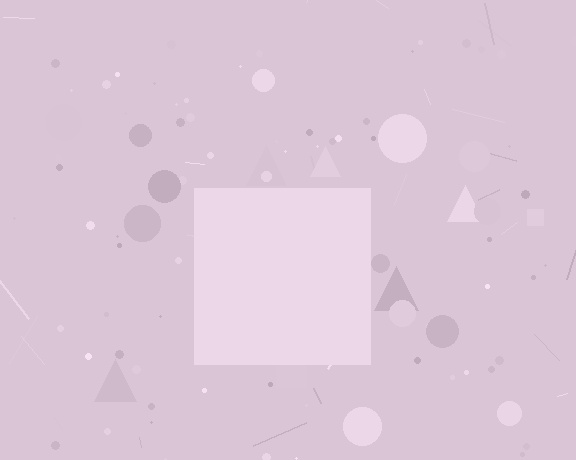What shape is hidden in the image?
A square is hidden in the image.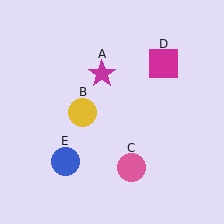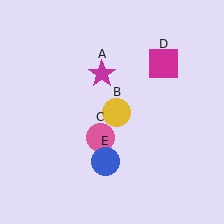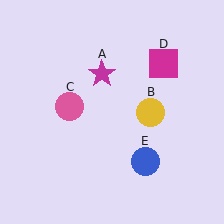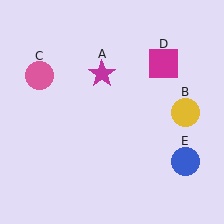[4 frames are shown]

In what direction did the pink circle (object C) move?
The pink circle (object C) moved up and to the left.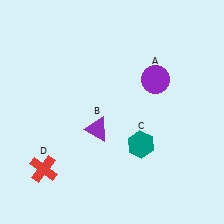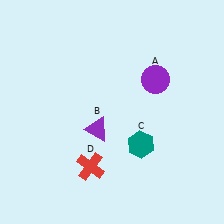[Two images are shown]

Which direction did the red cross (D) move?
The red cross (D) moved right.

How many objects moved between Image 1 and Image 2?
1 object moved between the two images.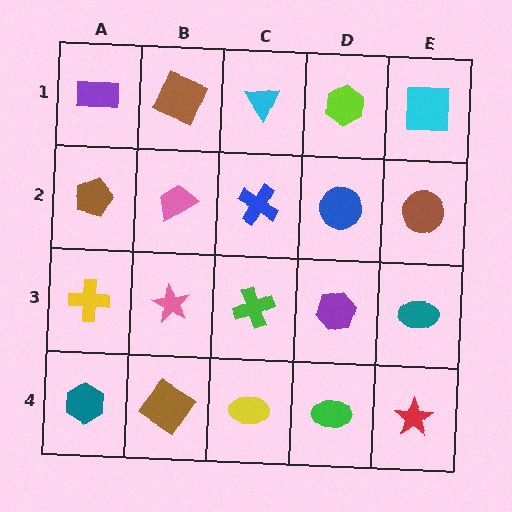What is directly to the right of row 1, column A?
A brown square.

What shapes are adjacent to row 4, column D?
A purple hexagon (row 3, column D), a yellow ellipse (row 4, column C), a red star (row 4, column E).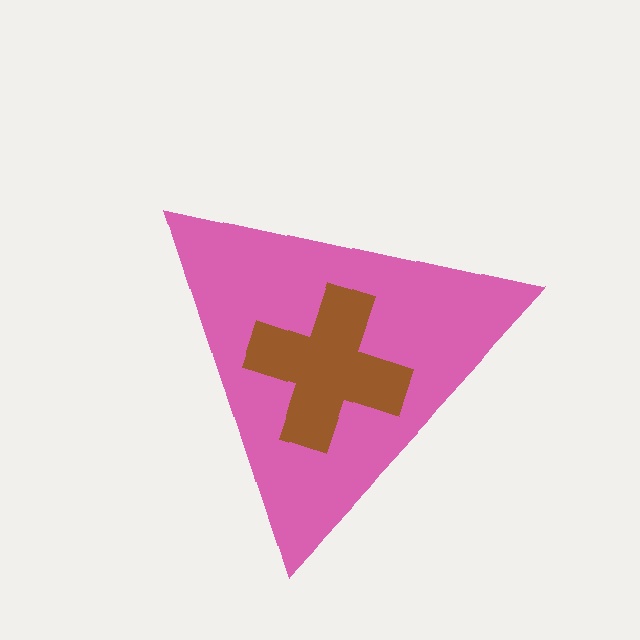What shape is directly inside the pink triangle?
The brown cross.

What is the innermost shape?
The brown cross.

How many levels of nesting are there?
2.